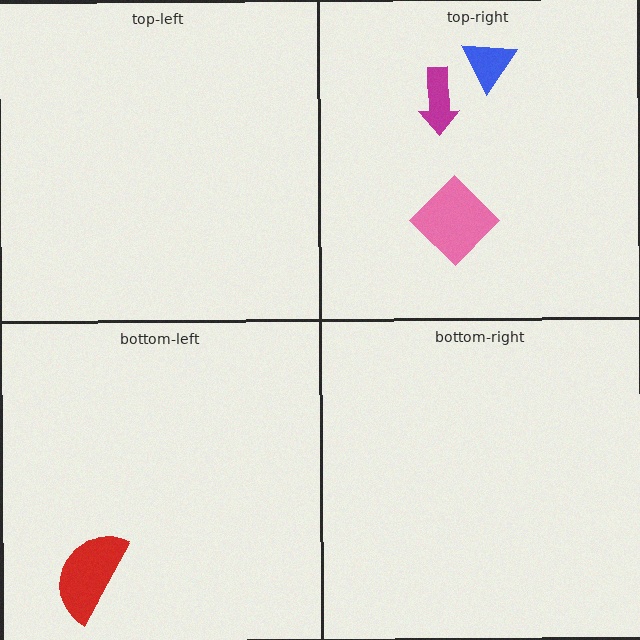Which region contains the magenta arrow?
The top-right region.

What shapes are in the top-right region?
The magenta arrow, the pink diamond, the blue triangle.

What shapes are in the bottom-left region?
The red semicircle.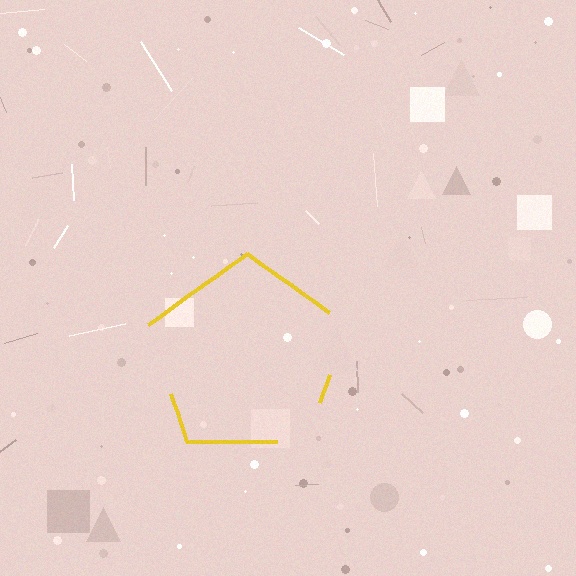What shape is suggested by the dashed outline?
The dashed outline suggests a pentagon.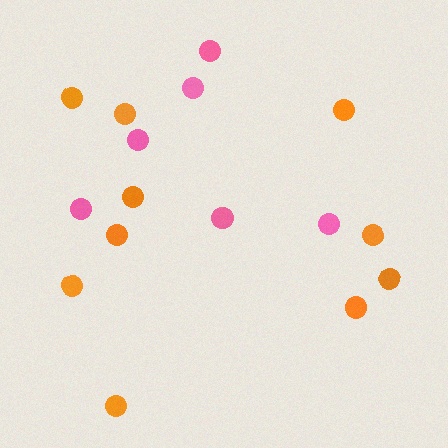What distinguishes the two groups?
There are 2 groups: one group of pink circles (6) and one group of orange circles (10).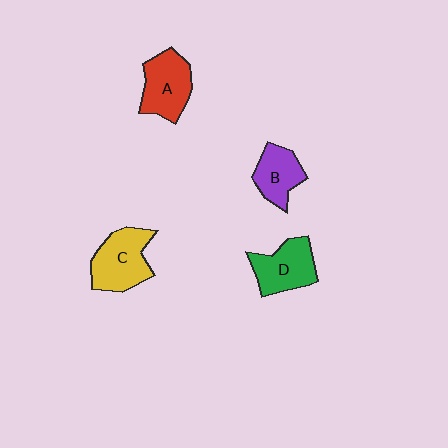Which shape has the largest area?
Shape C (yellow).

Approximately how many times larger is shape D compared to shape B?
Approximately 1.2 times.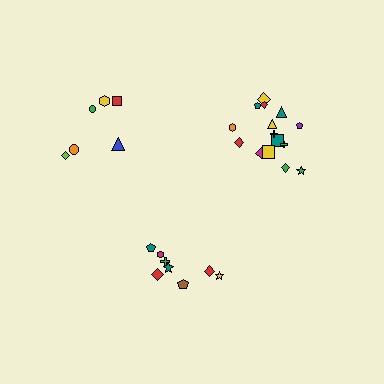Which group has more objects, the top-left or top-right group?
The top-right group.